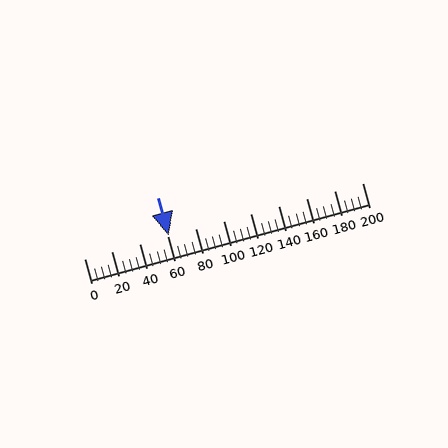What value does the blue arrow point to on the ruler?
The blue arrow points to approximately 61.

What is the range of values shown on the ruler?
The ruler shows values from 0 to 200.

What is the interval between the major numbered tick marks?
The major tick marks are spaced 20 units apart.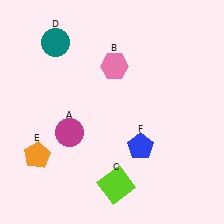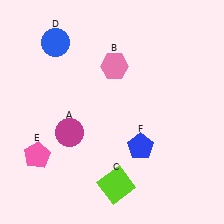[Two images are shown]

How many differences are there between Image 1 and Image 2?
There are 2 differences between the two images.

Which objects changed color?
D changed from teal to blue. E changed from orange to pink.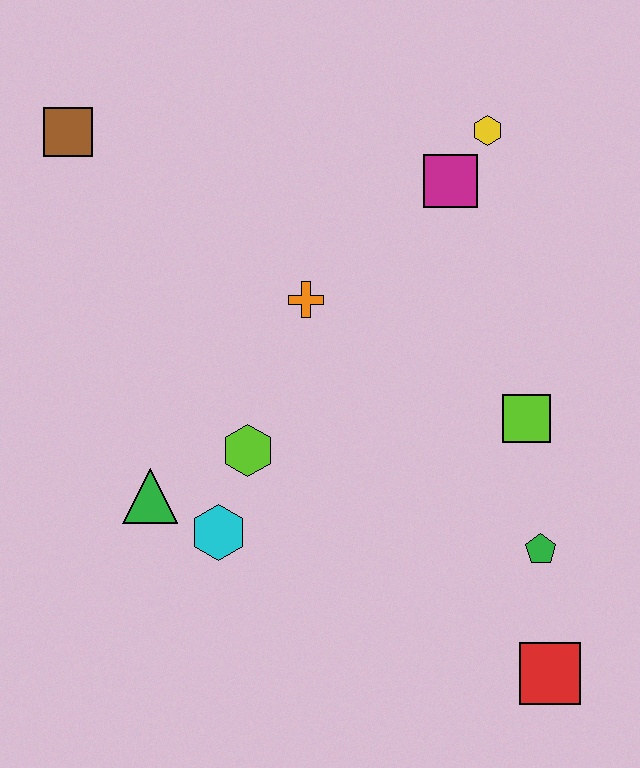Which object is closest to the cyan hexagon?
The green triangle is closest to the cyan hexagon.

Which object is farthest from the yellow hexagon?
The red square is farthest from the yellow hexagon.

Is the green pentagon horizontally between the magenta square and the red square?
Yes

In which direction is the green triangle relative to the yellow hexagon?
The green triangle is below the yellow hexagon.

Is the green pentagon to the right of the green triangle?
Yes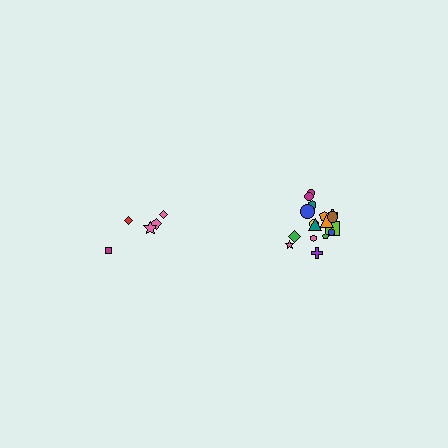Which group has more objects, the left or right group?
The right group.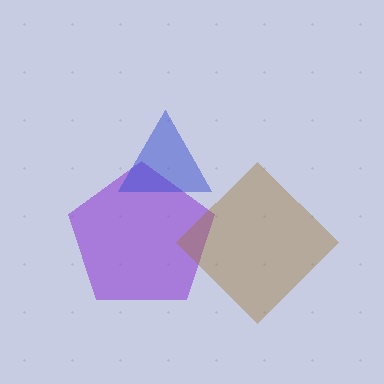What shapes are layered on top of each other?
The layered shapes are: a purple pentagon, a blue triangle, a brown diamond.